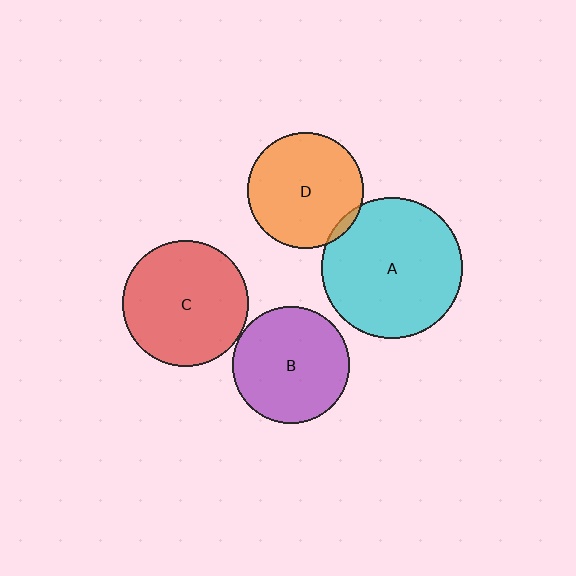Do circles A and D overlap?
Yes.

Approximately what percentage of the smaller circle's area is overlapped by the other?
Approximately 5%.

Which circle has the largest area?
Circle A (cyan).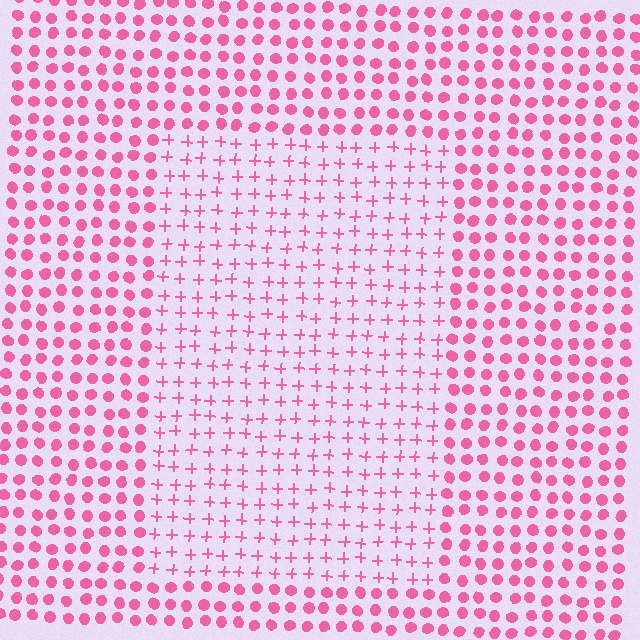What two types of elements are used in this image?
The image uses plus signs inside the rectangle region and circles outside it.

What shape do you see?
I see a rectangle.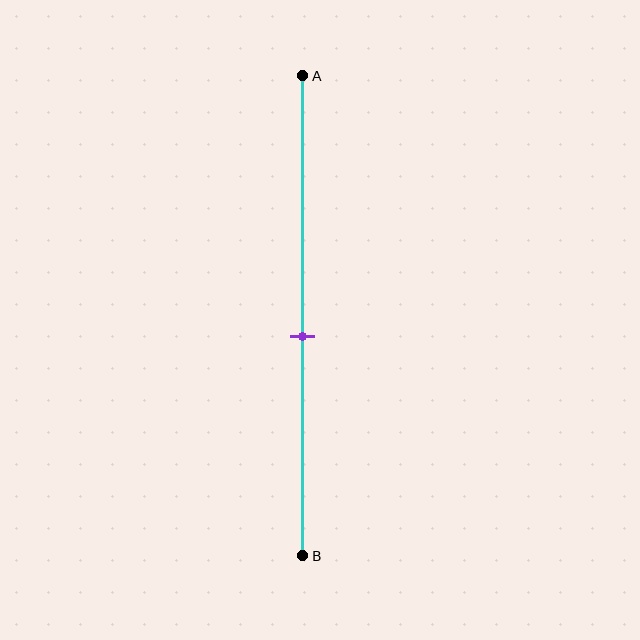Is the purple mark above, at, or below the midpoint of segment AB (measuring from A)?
The purple mark is below the midpoint of segment AB.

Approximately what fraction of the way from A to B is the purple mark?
The purple mark is approximately 55% of the way from A to B.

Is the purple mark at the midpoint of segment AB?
No, the mark is at about 55% from A, not at the 50% midpoint.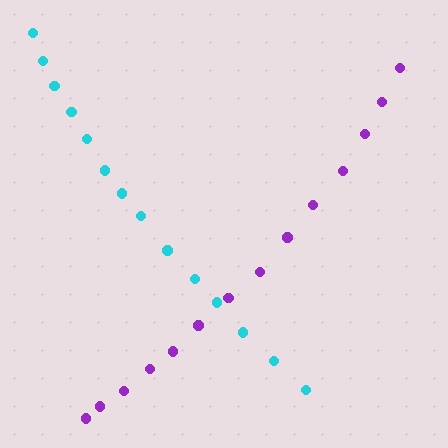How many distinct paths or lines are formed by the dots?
There are 2 distinct paths.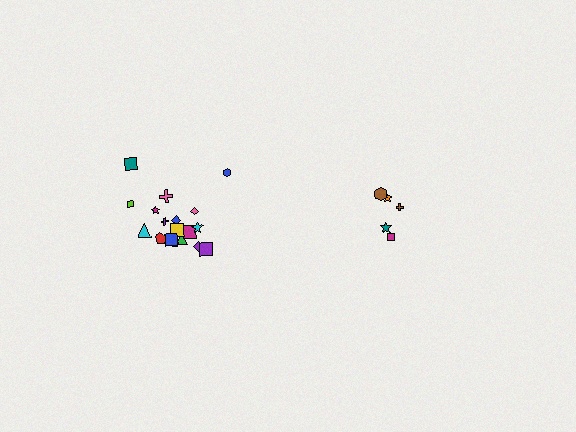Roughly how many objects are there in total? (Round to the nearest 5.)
Roughly 25 objects in total.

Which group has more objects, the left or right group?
The left group.